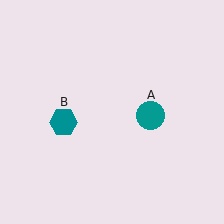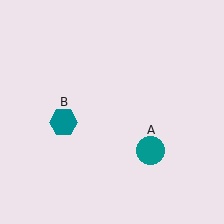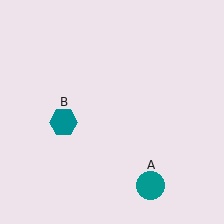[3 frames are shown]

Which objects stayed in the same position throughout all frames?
Teal hexagon (object B) remained stationary.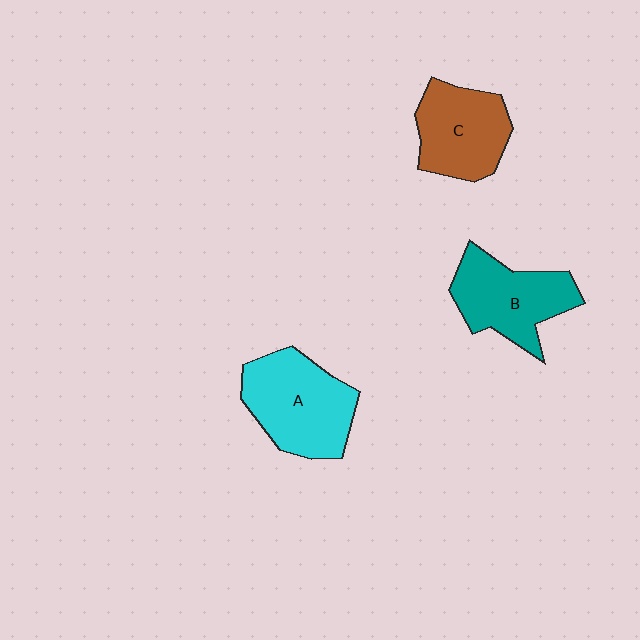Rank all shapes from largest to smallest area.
From largest to smallest: A (cyan), B (teal), C (brown).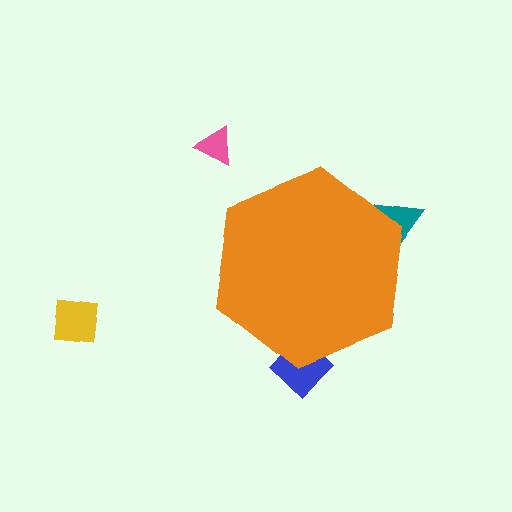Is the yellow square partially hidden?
No, the yellow square is fully visible.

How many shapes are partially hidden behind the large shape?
2 shapes are partially hidden.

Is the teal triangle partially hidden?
Yes, the teal triangle is partially hidden behind the orange hexagon.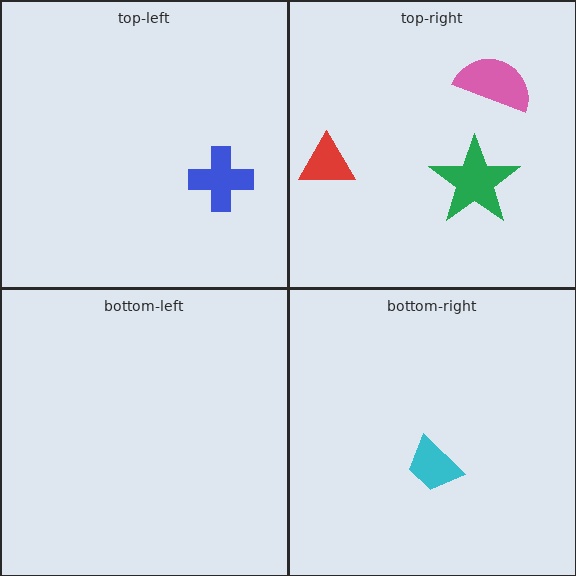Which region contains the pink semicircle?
The top-right region.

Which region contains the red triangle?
The top-right region.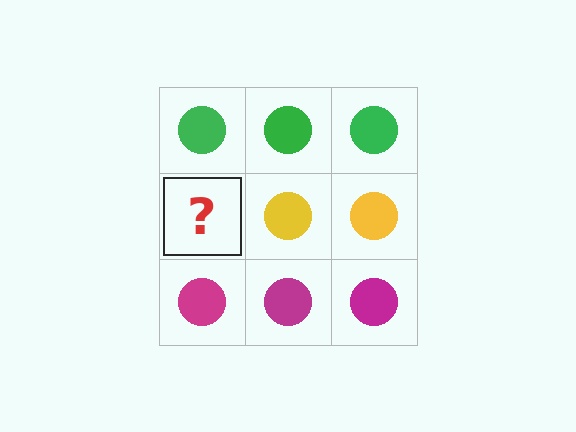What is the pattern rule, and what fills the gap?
The rule is that each row has a consistent color. The gap should be filled with a yellow circle.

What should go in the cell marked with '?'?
The missing cell should contain a yellow circle.